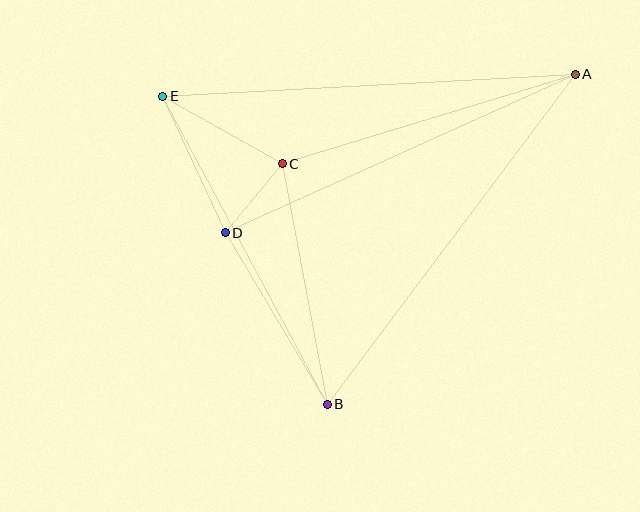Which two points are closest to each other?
Points C and D are closest to each other.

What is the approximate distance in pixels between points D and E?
The distance between D and E is approximately 150 pixels.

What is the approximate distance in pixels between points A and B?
The distance between A and B is approximately 413 pixels.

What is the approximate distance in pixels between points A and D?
The distance between A and D is approximately 385 pixels.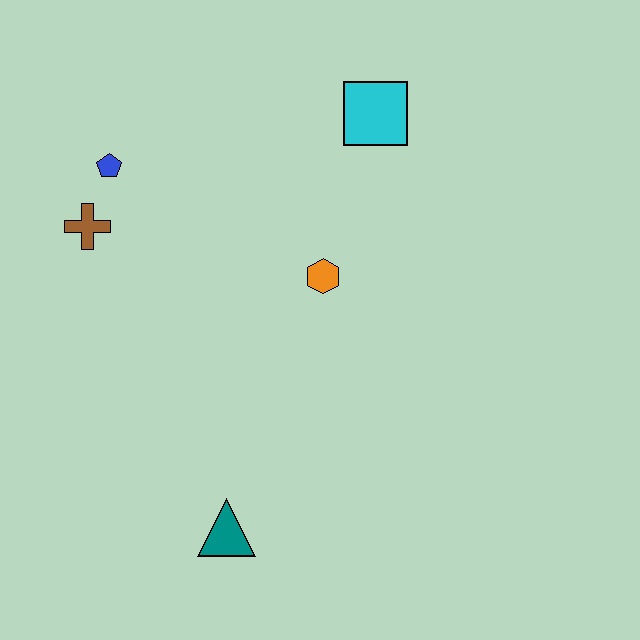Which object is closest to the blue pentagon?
The brown cross is closest to the blue pentagon.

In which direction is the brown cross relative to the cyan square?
The brown cross is to the left of the cyan square.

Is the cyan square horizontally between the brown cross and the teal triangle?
No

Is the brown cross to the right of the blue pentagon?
No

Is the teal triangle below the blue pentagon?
Yes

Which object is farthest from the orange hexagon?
The teal triangle is farthest from the orange hexagon.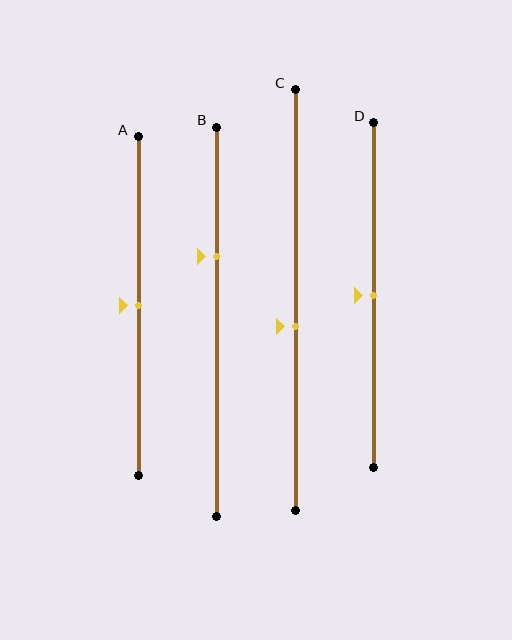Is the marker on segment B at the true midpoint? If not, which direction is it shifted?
No, the marker on segment B is shifted upward by about 17% of the segment length.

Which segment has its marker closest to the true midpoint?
Segment A has its marker closest to the true midpoint.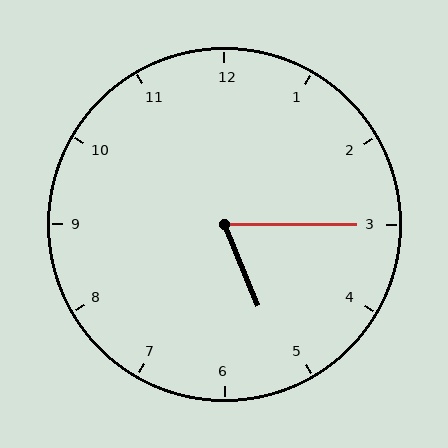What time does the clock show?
5:15.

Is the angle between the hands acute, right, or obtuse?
It is acute.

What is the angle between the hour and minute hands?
Approximately 68 degrees.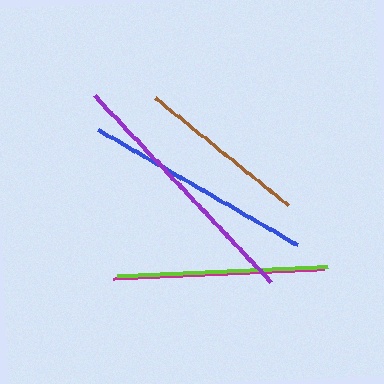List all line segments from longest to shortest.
From longest to shortest: purple, blue, magenta, lime, brown.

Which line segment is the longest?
The purple line is the longest at approximately 257 pixels.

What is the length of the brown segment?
The brown segment is approximately 171 pixels long.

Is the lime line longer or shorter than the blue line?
The blue line is longer than the lime line.